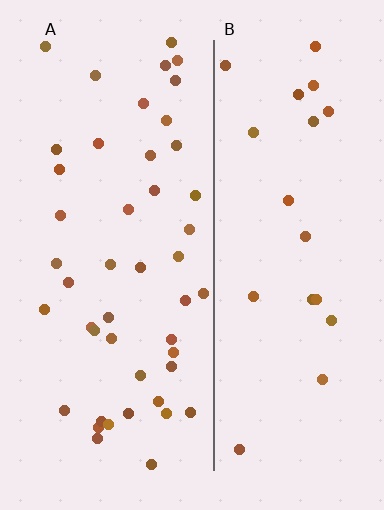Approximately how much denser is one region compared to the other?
Approximately 2.2× — region A over region B.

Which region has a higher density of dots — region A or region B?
A (the left).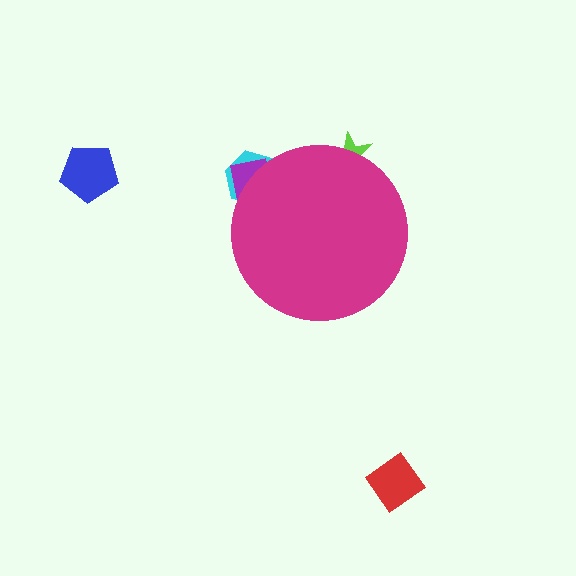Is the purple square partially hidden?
Yes, the purple square is partially hidden behind the magenta circle.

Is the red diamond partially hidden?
No, the red diamond is fully visible.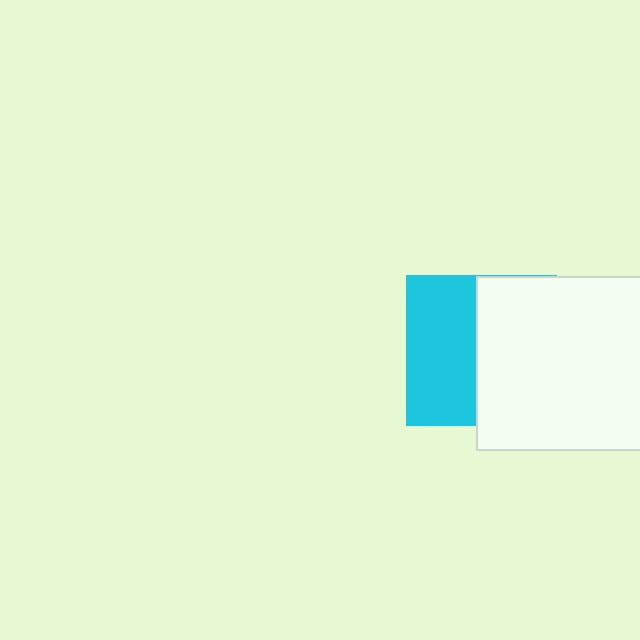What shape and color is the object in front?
The object in front is a white square.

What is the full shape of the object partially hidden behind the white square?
The partially hidden object is a cyan square.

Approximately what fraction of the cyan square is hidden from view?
Roughly 54% of the cyan square is hidden behind the white square.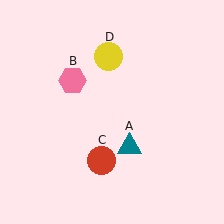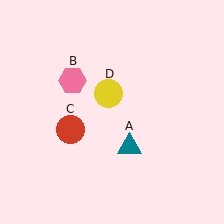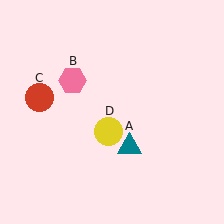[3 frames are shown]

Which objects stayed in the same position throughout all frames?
Teal triangle (object A) and pink hexagon (object B) remained stationary.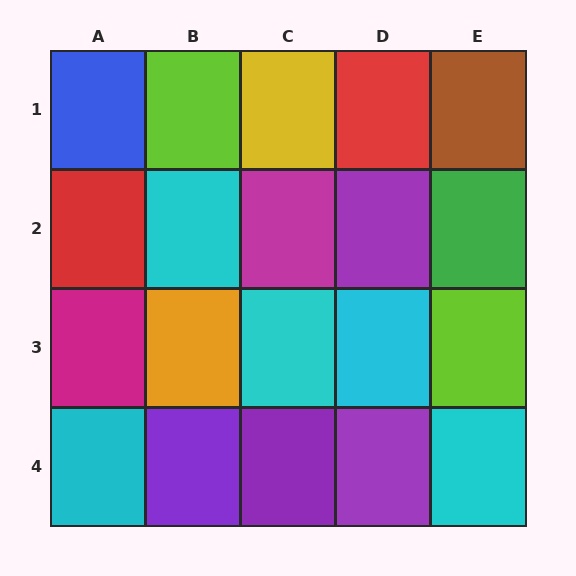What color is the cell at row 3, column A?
Magenta.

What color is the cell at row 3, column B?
Orange.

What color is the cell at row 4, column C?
Purple.